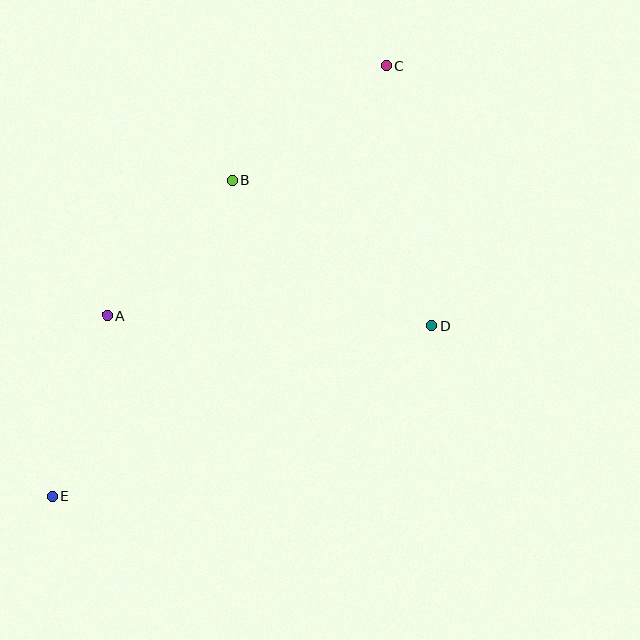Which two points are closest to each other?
Points A and B are closest to each other.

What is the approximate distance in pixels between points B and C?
The distance between B and C is approximately 192 pixels.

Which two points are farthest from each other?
Points C and E are farthest from each other.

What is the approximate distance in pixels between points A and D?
The distance between A and D is approximately 325 pixels.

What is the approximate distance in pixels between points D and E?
The distance between D and E is approximately 416 pixels.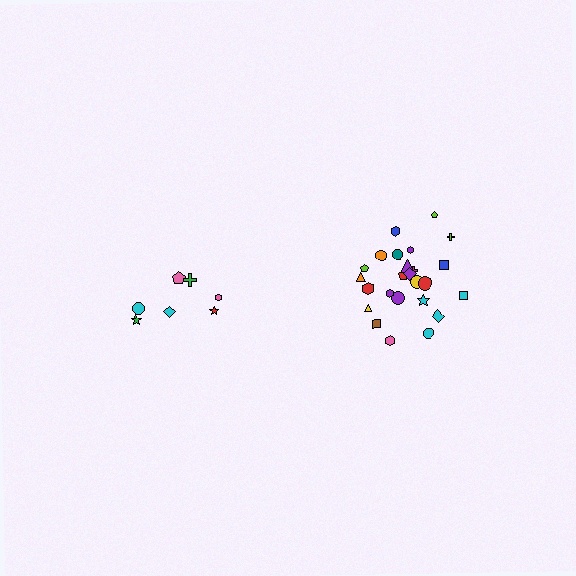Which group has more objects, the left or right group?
The right group.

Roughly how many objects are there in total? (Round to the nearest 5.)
Roughly 30 objects in total.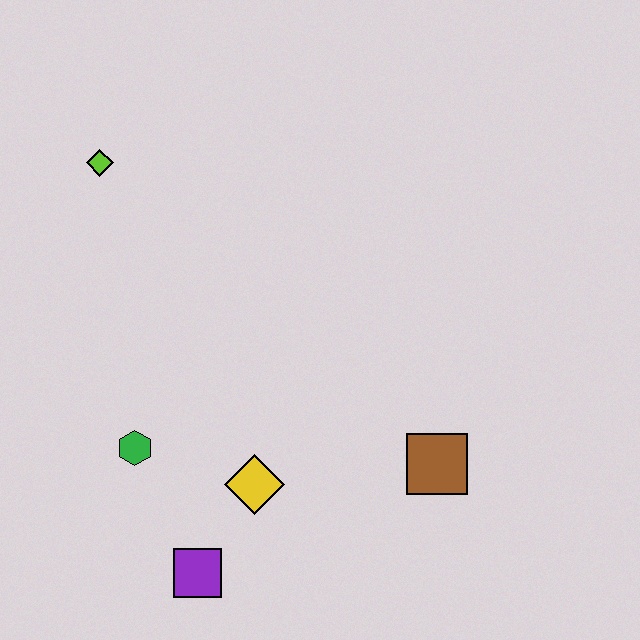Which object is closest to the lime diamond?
The green hexagon is closest to the lime diamond.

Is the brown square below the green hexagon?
Yes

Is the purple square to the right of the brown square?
No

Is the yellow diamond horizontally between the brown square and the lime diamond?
Yes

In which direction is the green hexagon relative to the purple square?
The green hexagon is above the purple square.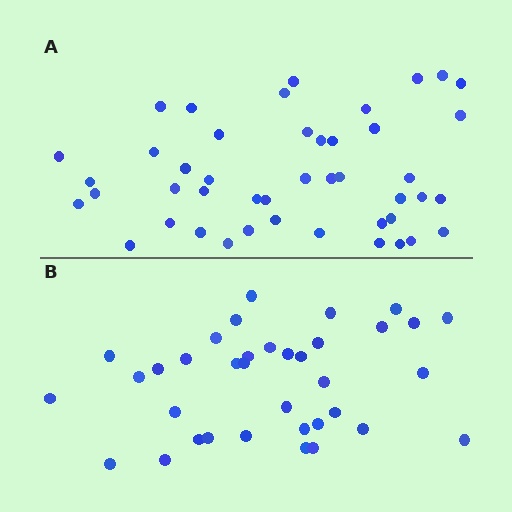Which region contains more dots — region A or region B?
Region A (the top region) has more dots.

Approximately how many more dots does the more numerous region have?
Region A has roughly 8 or so more dots than region B.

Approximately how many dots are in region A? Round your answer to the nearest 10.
About 40 dots. (The exact count is 45, which rounds to 40.)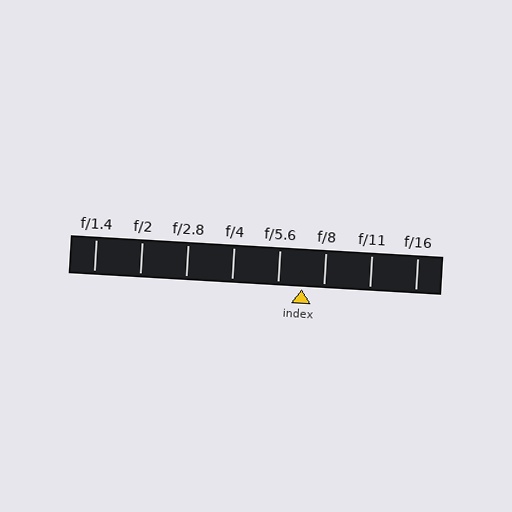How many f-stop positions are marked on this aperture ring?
There are 8 f-stop positions marked.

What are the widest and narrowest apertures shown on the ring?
The widest aperture shown is f/1.4 and the narrowest is f/16.